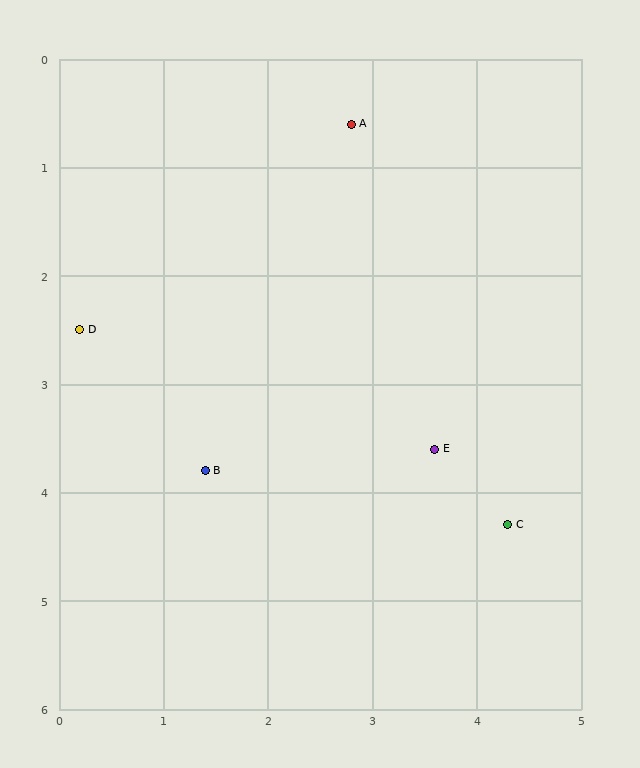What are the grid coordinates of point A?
Point A is at approximately (2.8, 0.6).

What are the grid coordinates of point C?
Point C is at approximately (4.3, 4.3).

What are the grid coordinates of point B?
Point B is at approximately (1.4, 3.8).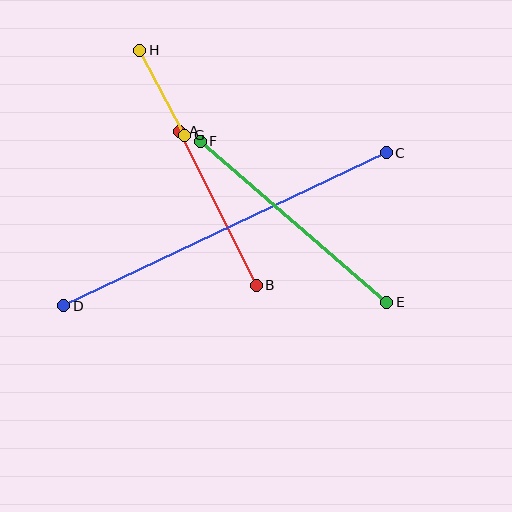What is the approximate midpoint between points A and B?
The midpoint is at approximately (218, 208) pixels.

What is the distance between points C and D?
The distance is approximately 357 pixels.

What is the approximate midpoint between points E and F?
The midpoint is at approximately (294, 222) pixels.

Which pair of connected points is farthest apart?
Points C and D are farthest apart.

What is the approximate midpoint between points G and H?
The midpoint is at approximately (162, 93) pixels.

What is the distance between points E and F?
The distance is approximately 246 pixels.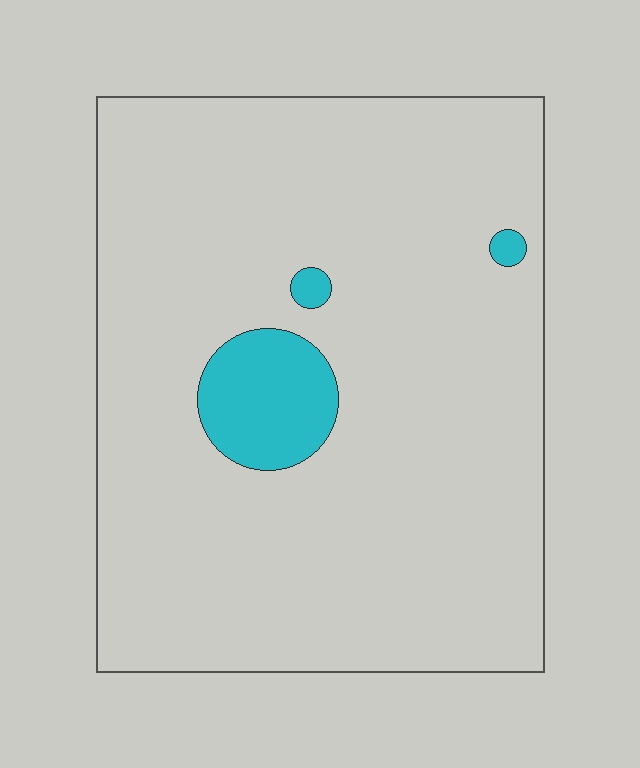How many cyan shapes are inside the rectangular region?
3.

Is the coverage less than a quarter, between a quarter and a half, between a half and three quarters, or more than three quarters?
Less than a quarter.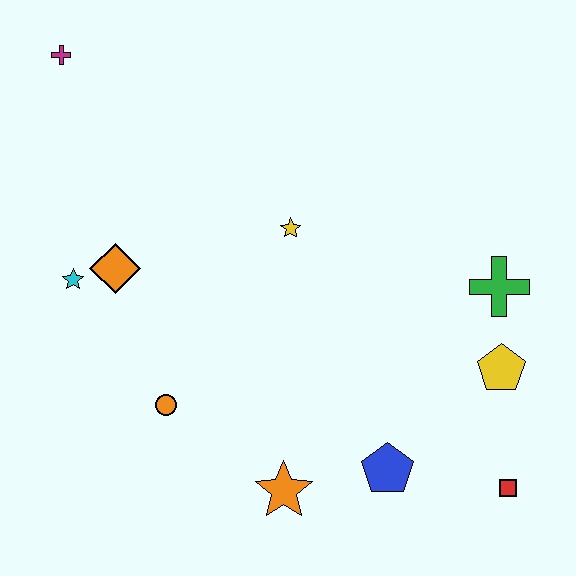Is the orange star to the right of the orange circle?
Yes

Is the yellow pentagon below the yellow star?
Yes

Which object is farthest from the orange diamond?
The red square is farthest from the orange diamond.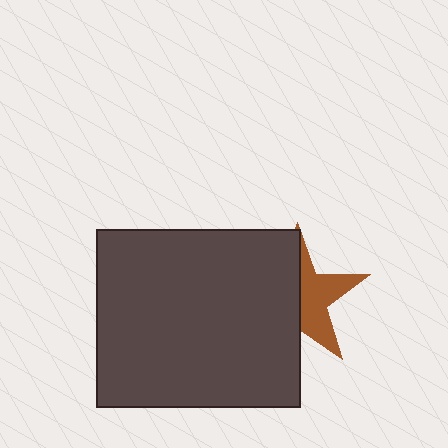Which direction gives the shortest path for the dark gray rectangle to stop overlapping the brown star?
Moving left gives the shortest separation.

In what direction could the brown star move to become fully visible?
The brown star could move right. That would shift it out from behind the dark gray rectangle entirely.